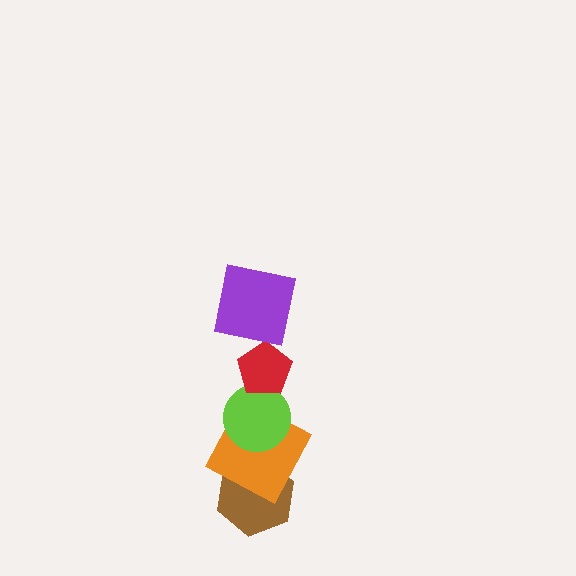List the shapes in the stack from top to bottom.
From top to bottom: the purple square, the red pentagon, the lime circle, the orange square, the brown hexagon.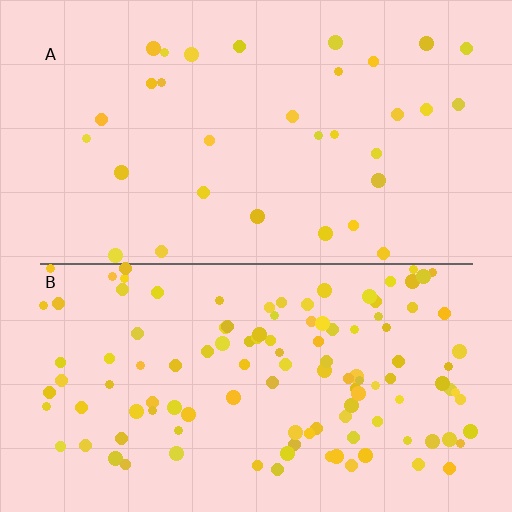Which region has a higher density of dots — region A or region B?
B (the bottom).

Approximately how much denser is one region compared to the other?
Approximately 3.7× — region B over region A.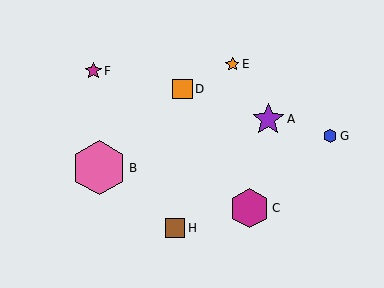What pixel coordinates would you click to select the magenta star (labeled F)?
Click at (93, 71) to select the magenta star F.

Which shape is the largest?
The pink hexagon (labeled B) is the largest.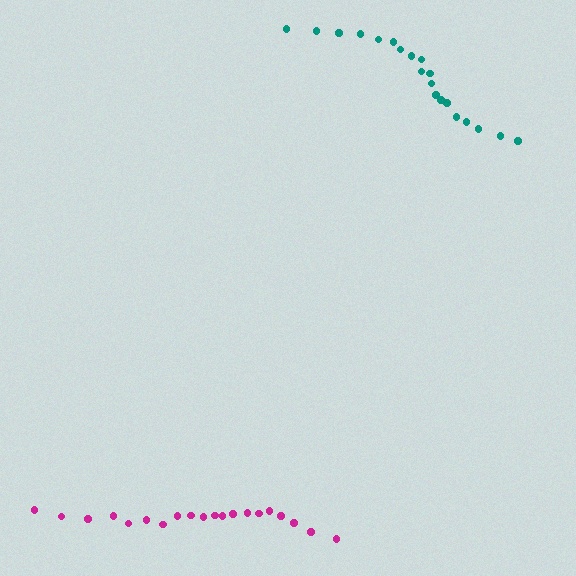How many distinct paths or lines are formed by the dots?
There are 2 distinct paths.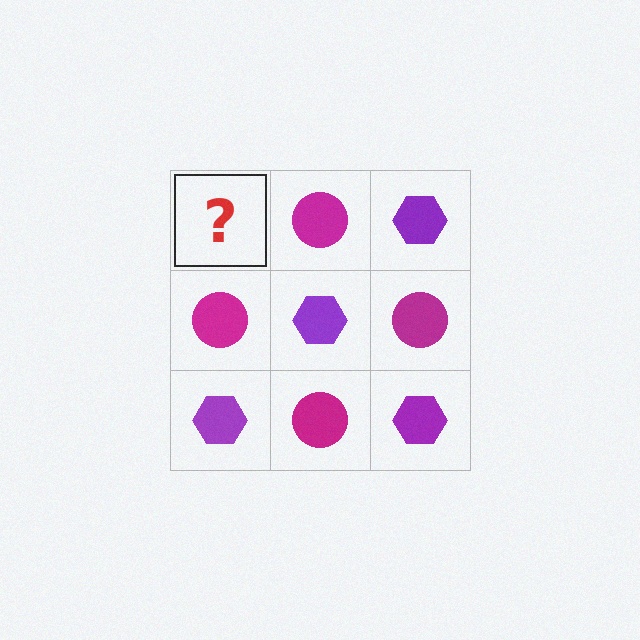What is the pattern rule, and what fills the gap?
The rule is that it alternates purple hexagon and magenta circle in a checkerboard pattern. The gap should be filled with a purple hexagon.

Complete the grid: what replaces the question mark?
The question mark should be replaced with a purple hexagon.